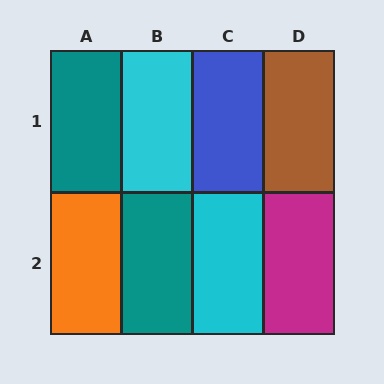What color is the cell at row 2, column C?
Cyan.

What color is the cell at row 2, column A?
Orange.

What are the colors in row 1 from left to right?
Teal, cyan, blue, brown.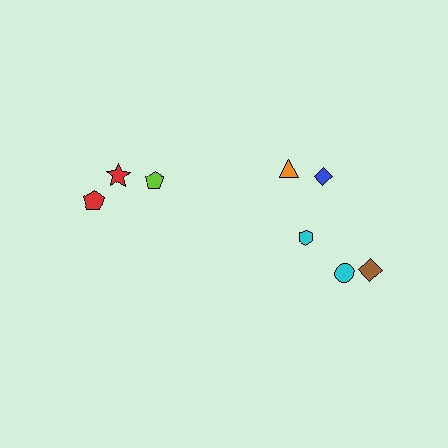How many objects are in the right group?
There are 5 objects.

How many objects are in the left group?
There are 3 objects.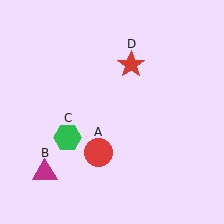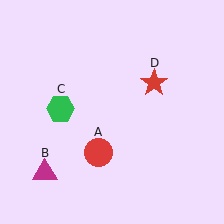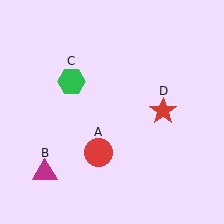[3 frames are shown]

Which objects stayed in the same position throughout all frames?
Red circle (object A) and magenta triangle (object B) remained stationary.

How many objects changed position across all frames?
2 objects changed position: green hexagon (object C), red star (object D).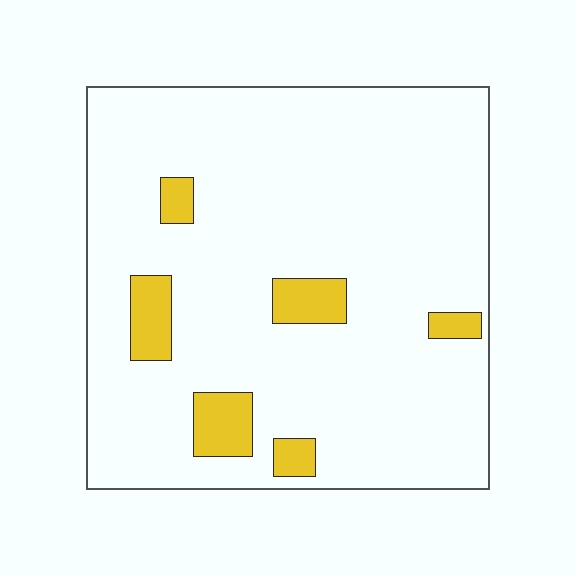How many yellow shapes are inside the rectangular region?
6.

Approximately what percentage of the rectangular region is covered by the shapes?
Approximately 10%.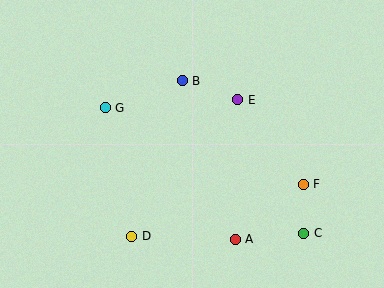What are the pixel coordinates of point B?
Point B is at (182, 81).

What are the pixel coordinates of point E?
Point E is at (238, 100).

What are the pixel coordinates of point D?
Point D is at (132, 236).